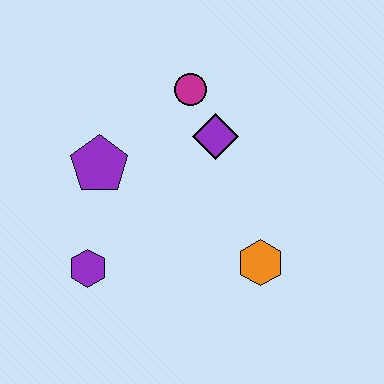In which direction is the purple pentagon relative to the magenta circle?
The purple pentagon is to the left of the magenta circle.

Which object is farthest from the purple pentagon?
The orange hexagon is farthest from the purple pentagon.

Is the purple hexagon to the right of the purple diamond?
No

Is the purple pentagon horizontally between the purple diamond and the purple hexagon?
Yes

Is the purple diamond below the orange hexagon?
No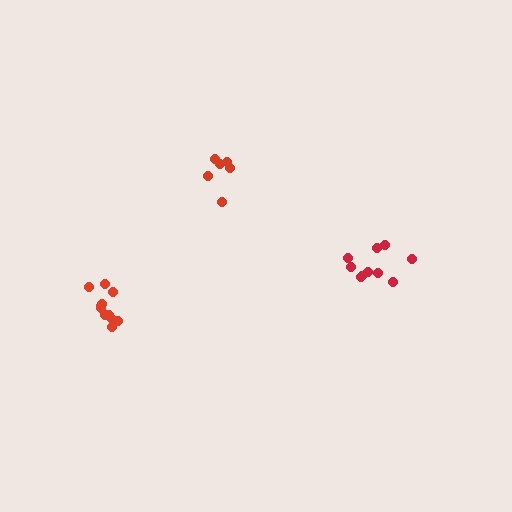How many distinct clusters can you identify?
There are 3 distinct clusters.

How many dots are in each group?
Group 1: 11 dots, Group 2: 10 dots, Group 3: 6 dots (27 total).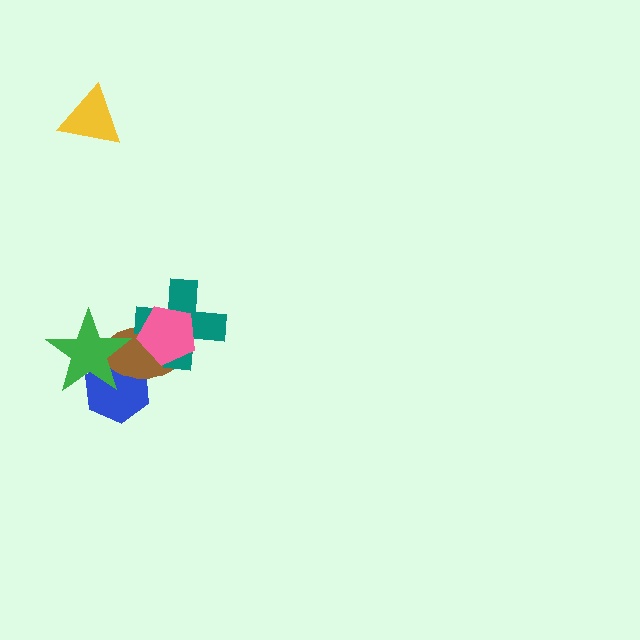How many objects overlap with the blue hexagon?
2 objects overlap with the blue hexagon.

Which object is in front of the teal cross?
The pink pentagon is in front of the teal cross.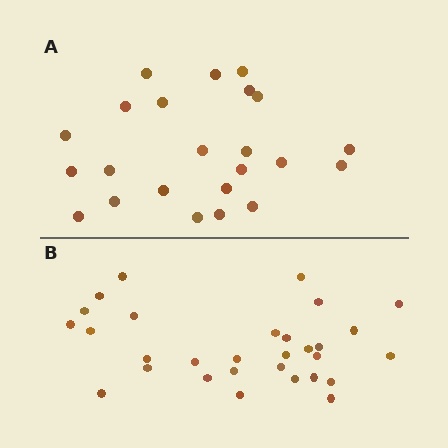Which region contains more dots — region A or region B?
Region B (the bottom region) has more dots.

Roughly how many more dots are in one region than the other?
Region B has roughly 8 or so more dots than region A.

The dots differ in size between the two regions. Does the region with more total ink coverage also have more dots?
No. Region A has more total ink coverage because its dots are larger, but region B actually contains more individual dots. Total area can be misleading — the number of items is what matters here.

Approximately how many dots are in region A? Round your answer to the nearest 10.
About 20 dots. (The exact count is 23, which rounds to 20.)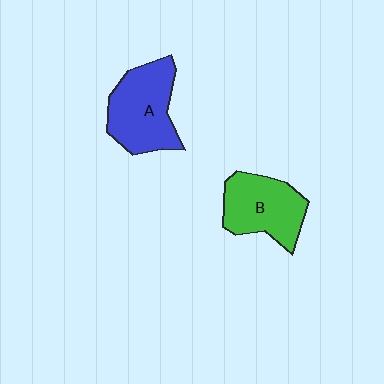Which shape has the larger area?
Shape A (blue).